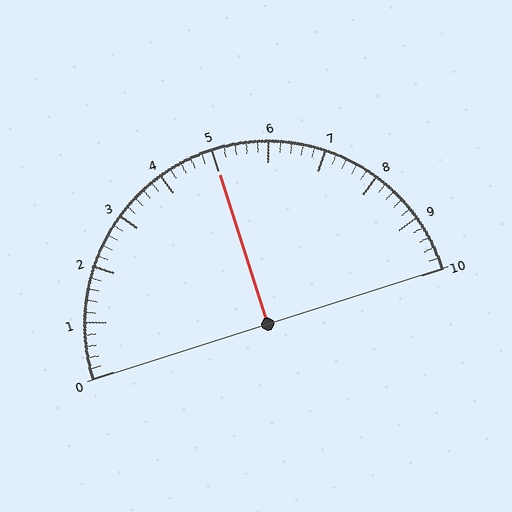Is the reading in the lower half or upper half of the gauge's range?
The reading is in the upper half of the range (0 to 10).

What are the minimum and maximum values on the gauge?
The gauge ranges from 0 to 10.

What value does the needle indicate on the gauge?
The needle indicates approximately 5.0.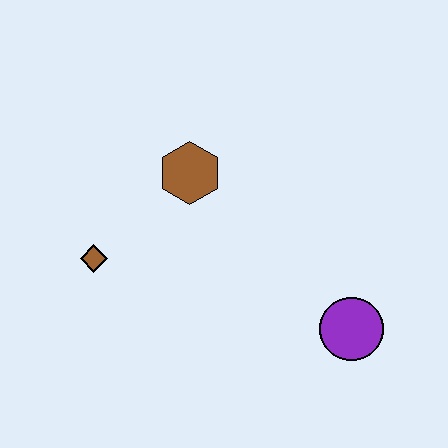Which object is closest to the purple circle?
The brown hexagon is closest to the purple circle.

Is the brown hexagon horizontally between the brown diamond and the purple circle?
Yes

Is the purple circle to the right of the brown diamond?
Yes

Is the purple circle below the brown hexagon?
Yes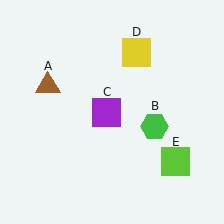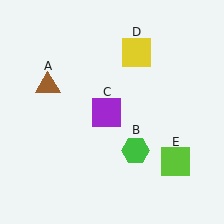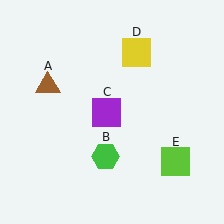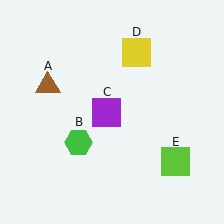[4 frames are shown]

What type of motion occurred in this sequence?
The green hexagon (object B) rotated clockwise around the center of the scene.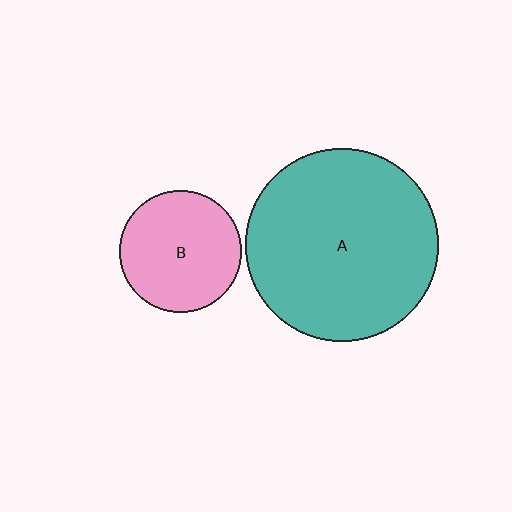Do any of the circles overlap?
No, none of the circles overlap.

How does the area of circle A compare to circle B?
Approximately 2.5 times.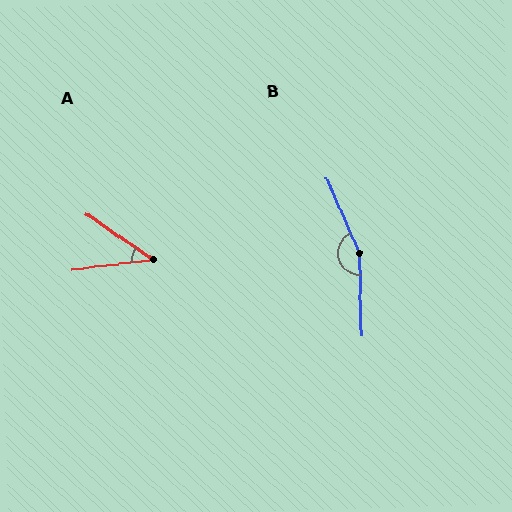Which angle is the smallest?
A, at approximately 41 degrees.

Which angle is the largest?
B, at approximately 158 degrees.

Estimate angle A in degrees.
Approximately 41 degrees.